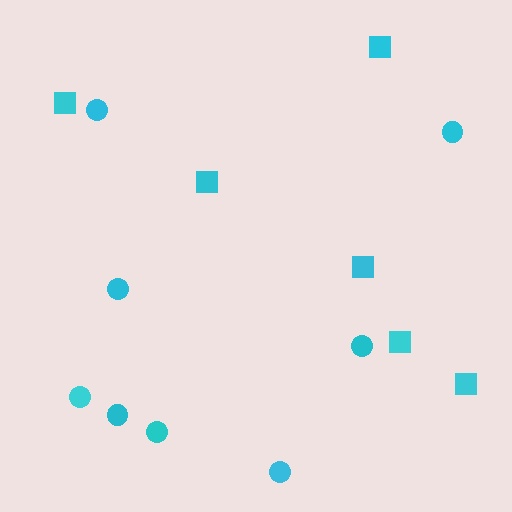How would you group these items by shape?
There are 2 groups: one group of circles (8) and one group of squares (6).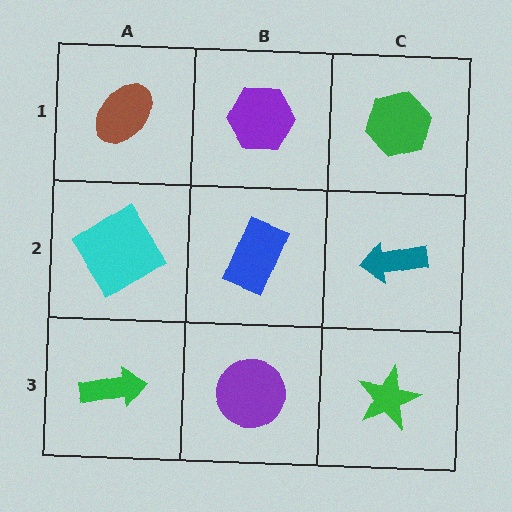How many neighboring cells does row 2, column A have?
3.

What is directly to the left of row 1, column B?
A brown ellipse.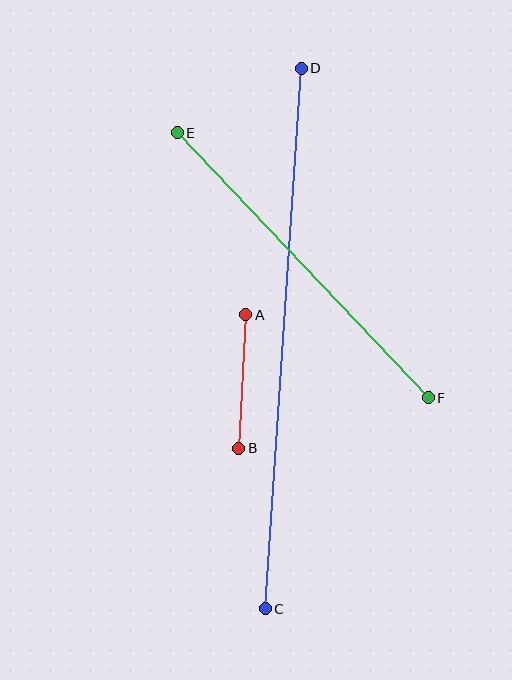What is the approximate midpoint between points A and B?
The midpoint is at approximately (242, 382) pixels.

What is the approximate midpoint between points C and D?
The midpoint is at approximately (283, 339) pixels.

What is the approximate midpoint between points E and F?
The midpoint is at approximately (303, 265) pixels.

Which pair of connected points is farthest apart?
Points C and D are farthest apart.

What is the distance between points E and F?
The distance is approximately 365 pixels.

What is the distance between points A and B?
The distance is approximately 133 pixels.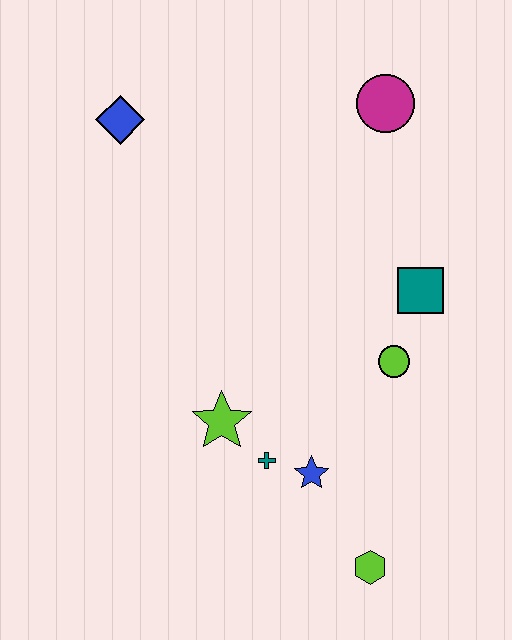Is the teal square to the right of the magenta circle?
Yes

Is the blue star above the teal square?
No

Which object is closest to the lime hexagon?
The blue star is closest to the lime hexagon.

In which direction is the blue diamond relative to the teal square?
The blue diamond is to the left of the teal square.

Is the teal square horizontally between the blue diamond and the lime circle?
No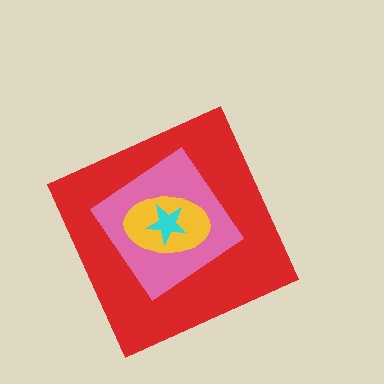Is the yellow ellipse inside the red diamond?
Yes.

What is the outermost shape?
The red diamond.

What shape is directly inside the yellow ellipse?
The cyan star.